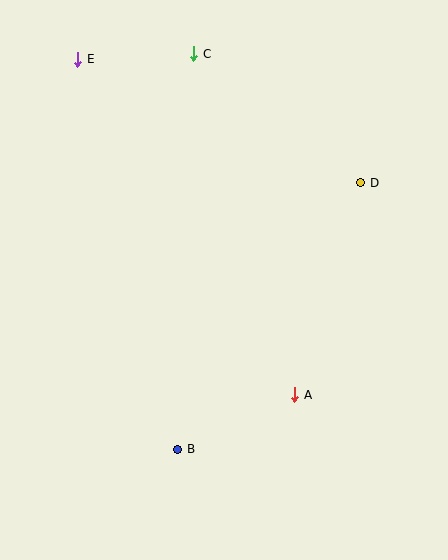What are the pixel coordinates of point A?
Point A is at (295, 395).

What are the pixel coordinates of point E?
Point E is at (78, 59).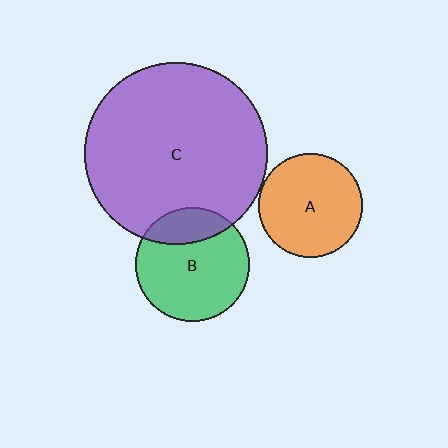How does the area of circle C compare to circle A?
Approximately 3.1 times.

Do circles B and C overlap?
Yes.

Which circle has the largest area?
Circle C (purple).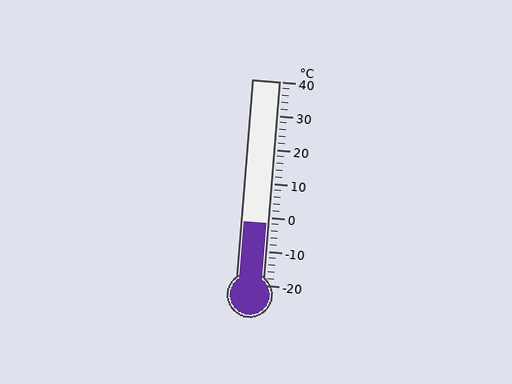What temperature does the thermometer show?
The thermometer shows approximately -2°C.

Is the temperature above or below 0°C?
The temperature is below 0°C.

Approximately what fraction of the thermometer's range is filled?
The thermometer is filled to approximately 30% of its range.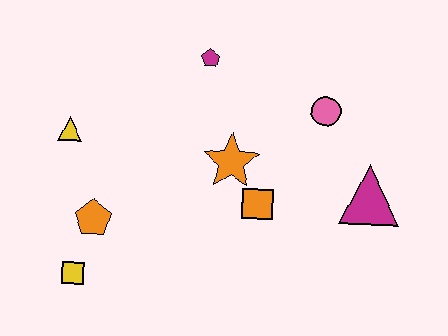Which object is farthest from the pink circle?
The yellow square is farthest from the pink circle.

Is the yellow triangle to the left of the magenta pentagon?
Yes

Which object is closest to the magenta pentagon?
The orange star is closest to the magenta pentagon.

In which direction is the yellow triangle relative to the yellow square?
The yellow triangle is above the yellow square.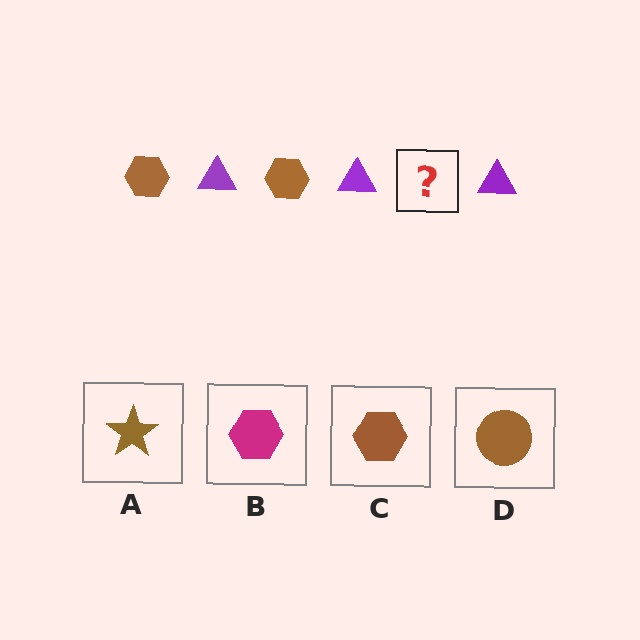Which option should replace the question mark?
Option C.